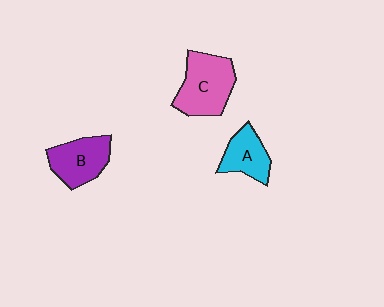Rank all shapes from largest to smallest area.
From largest to smallest: C (pink), B (purple), A (cyan).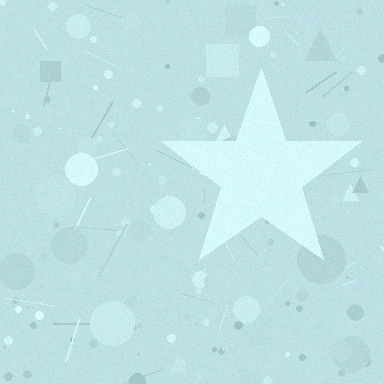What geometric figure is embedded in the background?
A star is embedded in the background.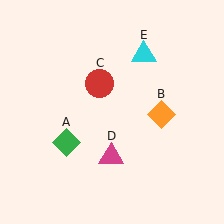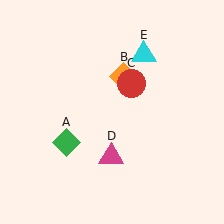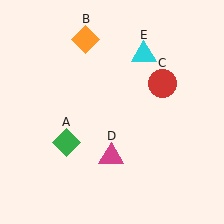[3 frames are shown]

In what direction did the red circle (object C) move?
The red circle (object C) moved right.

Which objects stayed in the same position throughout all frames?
Green diamond (object A) and magenta triangle (object D) and cyan triangle (object E) remained stationary.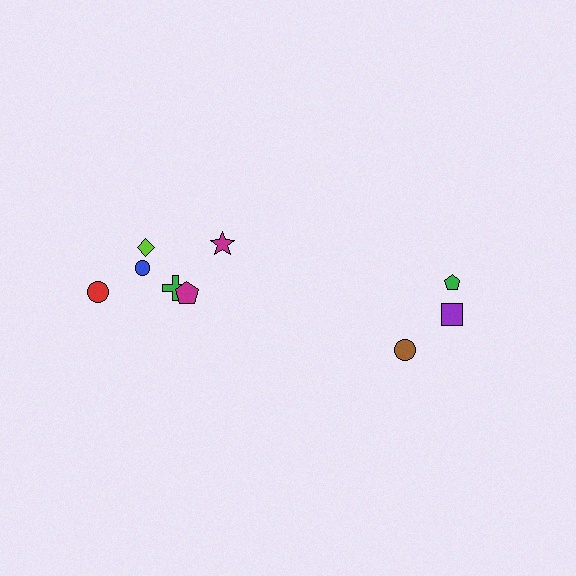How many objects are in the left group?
There are 6 objects.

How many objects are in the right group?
There are 3 objects.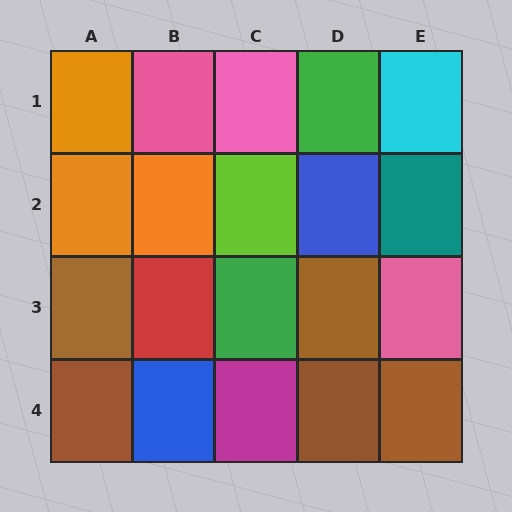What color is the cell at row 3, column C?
Green.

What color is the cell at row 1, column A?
Orange.